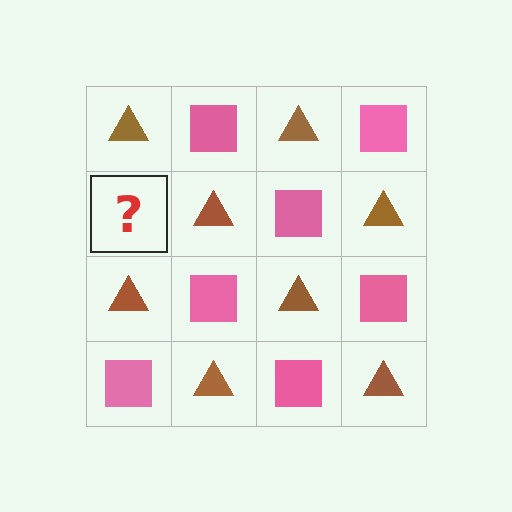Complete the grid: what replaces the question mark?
The question mark should be replaced with a pink square.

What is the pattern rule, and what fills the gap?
The rule is that it alternates brown triangle and pink square in a checkerboard pattern. The gap should be filled with a pink square.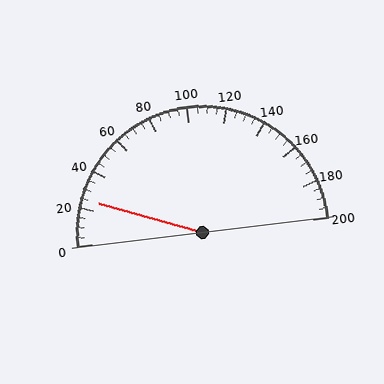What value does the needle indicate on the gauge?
The needle indicates approximately 25.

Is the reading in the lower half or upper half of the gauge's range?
The reading is in the lower half of the range (0 to 200).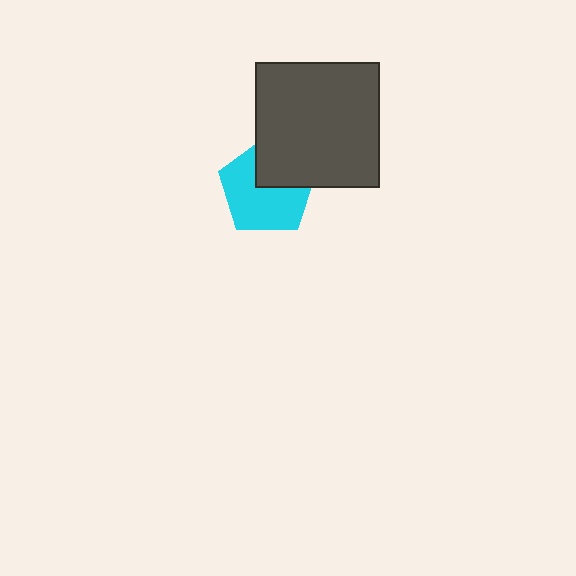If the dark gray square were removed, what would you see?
You would see the complete cyan pentagon.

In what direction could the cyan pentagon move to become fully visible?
The cyan pentagon could move toward the lower-left. That would shift it out from behind the dark gray square entirely.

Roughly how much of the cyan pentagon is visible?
Most of it is visible (roughly 66%).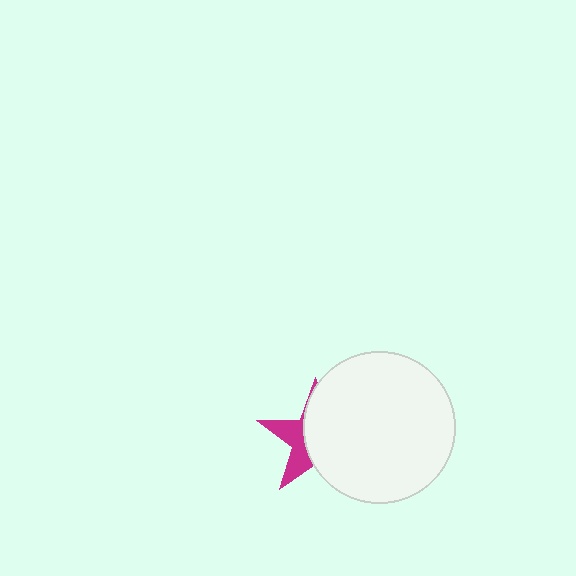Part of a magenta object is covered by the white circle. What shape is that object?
It is a star.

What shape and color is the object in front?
The object in front is a white circle.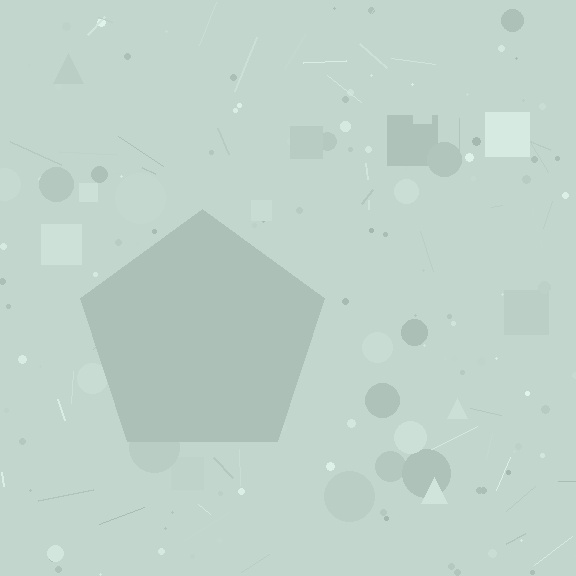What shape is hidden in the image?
A pentagon is hidden in the image.